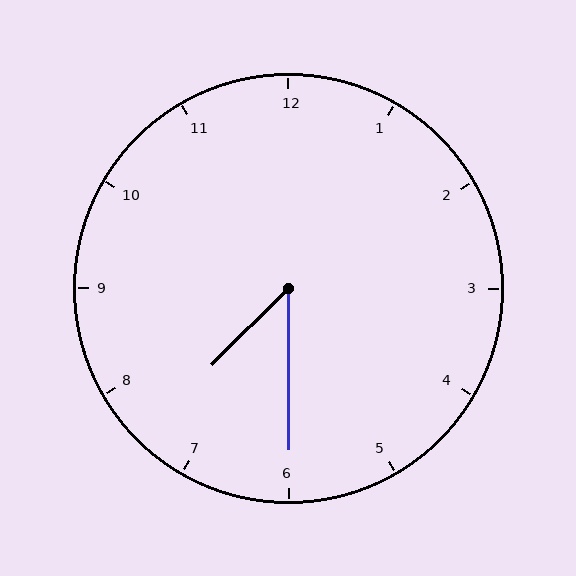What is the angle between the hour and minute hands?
Approximately 45 degrees.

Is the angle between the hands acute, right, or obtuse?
It is acute.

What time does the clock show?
7:30.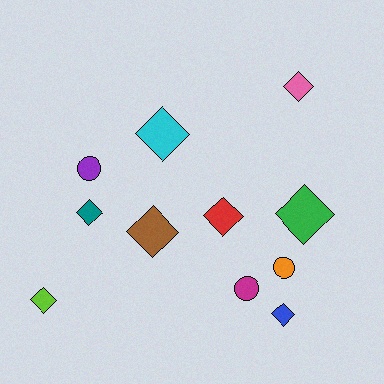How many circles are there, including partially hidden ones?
There are 3 circles.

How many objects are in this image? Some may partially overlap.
There are 11 objects.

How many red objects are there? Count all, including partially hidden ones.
There is 1 red object.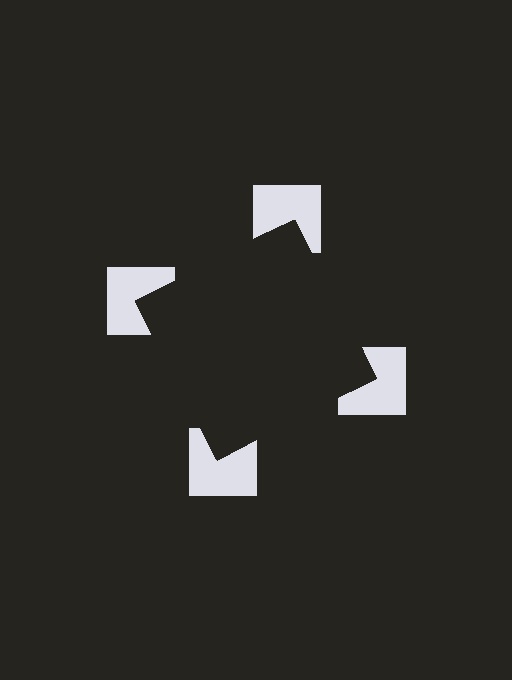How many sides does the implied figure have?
4 sides.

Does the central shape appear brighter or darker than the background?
It typically appears slightly darker than the background, even though no actual brightness change is drawn.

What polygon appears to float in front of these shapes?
An illusory square — its edges are inferred from the aligned wedge cuts in the notched squares, not physically drawn.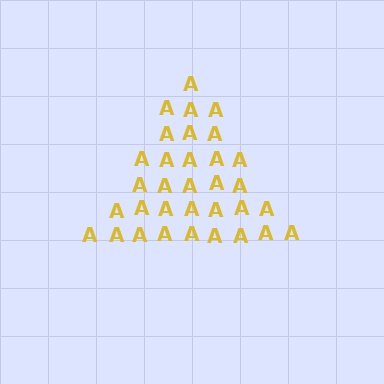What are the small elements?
The small elements are letter A's.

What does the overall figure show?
The overall figure shows a triangle.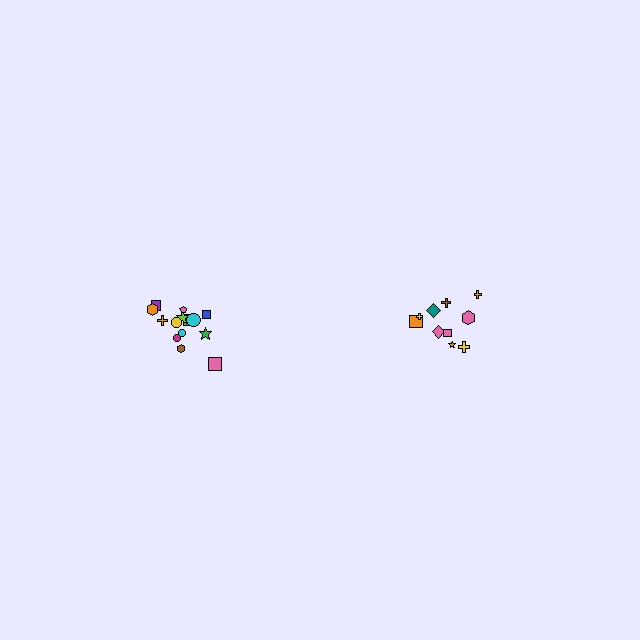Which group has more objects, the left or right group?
The left group.